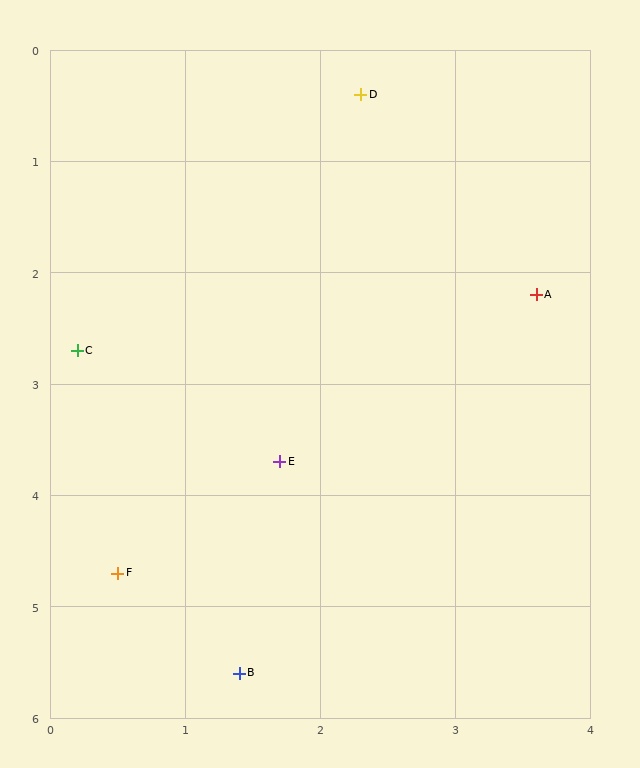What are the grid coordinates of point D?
Point D is at approximately (2.3, 0.4).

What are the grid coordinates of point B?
Point B is at approximately (1.4, 5.6).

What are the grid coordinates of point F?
Point F is at approximately (0.5, 4.7).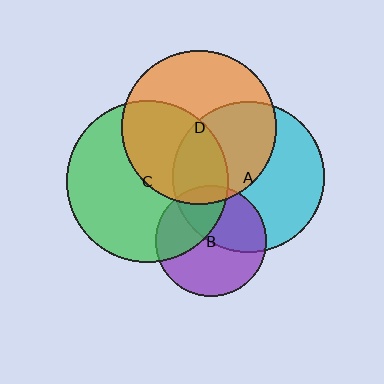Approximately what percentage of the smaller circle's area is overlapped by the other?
Approximately 10%.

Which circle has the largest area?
Circle C (green).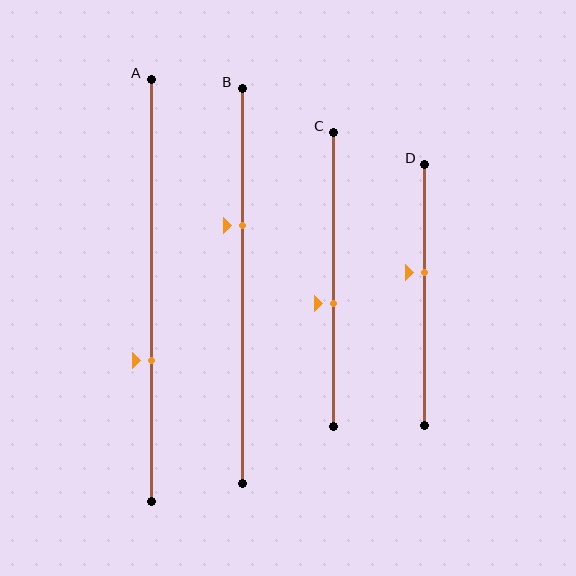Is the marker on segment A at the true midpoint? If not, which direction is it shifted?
No, the marker on segment A is shifted downward by about 16% of the segment length.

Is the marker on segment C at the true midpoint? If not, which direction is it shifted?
No, the marker on segment C is shifted downward by about 8% of the segment length.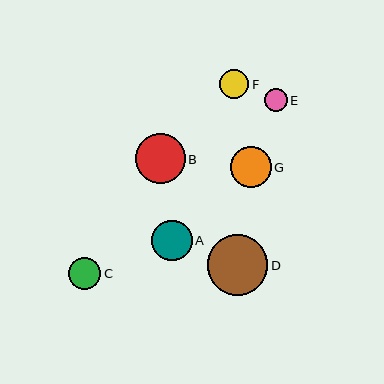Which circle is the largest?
Circle D is the largest with a size of approximately 61 pixels.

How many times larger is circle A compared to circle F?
Circle A is approximately 1.4 times the size of circle F.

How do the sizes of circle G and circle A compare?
Circle G and circle A are approximately the same size.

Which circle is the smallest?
Circle E is the smallest with a size of approximately 23 pixels.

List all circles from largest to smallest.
From largest to smallest: D, B, G, A, C, F, E.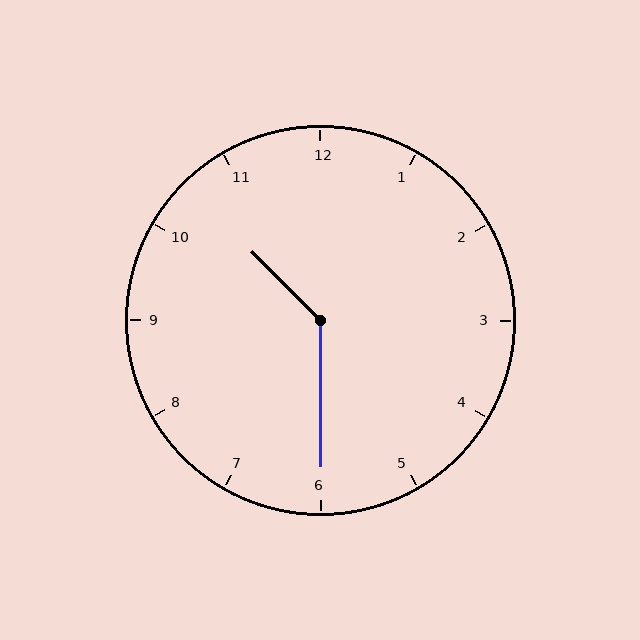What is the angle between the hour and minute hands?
Approximately 135 degrees.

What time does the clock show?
10:30.